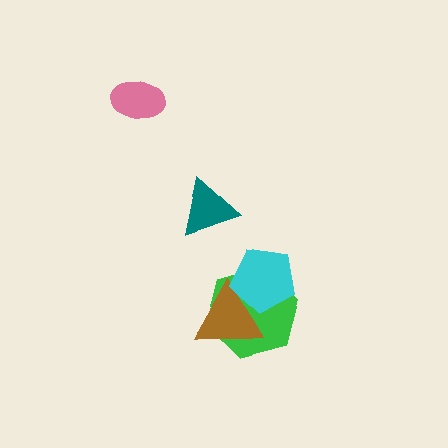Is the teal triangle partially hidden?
No, no other shape covers it.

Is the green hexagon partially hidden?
Yes, it is partially covered by another shape.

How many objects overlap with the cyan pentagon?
2 objects overlap with the cyan pentagon.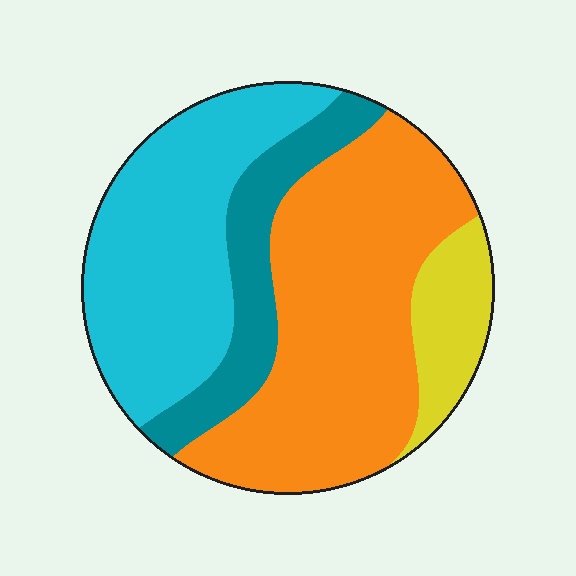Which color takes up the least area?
Yellow, at roughly 10%.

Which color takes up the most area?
Orange, at roughly 45%.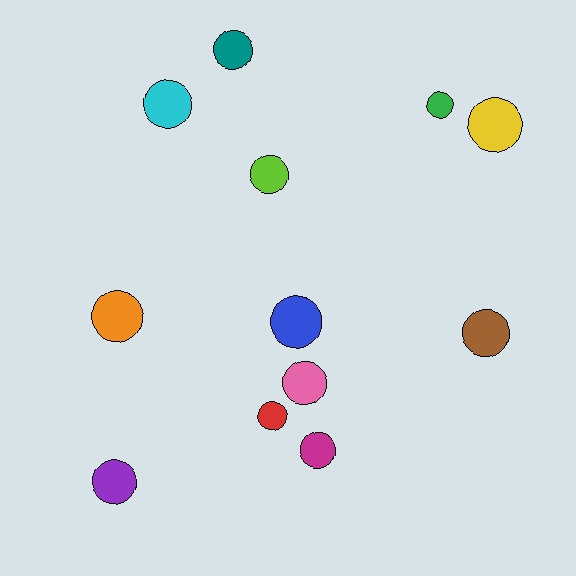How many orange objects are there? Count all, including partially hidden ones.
There is 1 orange object.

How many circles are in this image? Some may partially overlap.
There are 12 circles.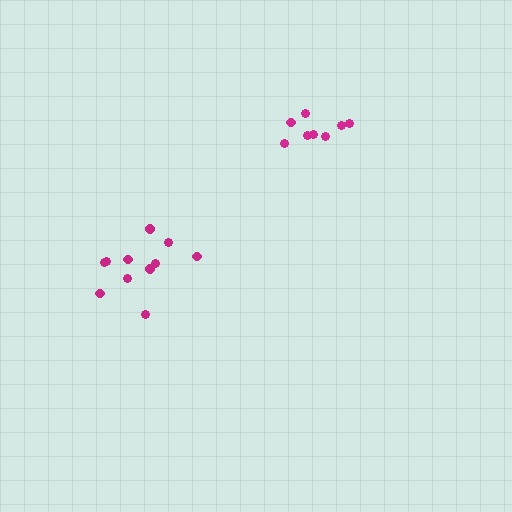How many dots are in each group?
Group 1: 11 dots, Group 2: 8 dots (19 total).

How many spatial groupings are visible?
There are 2 spatial groupings.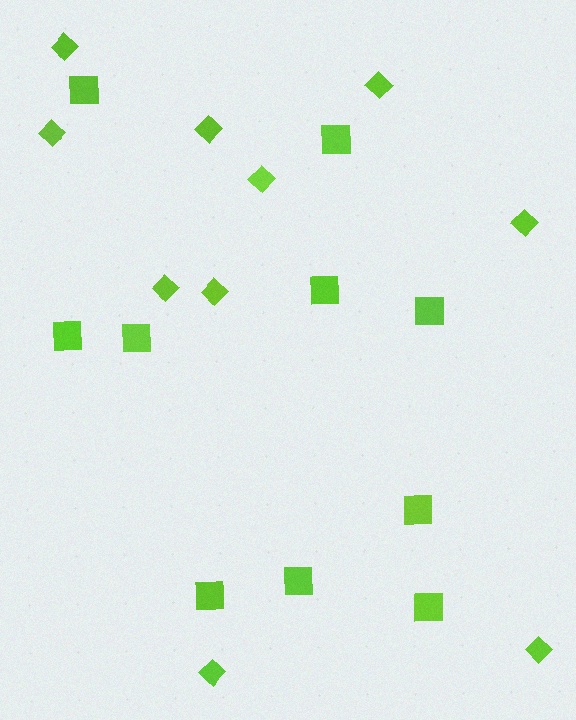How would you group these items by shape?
There are 2 groups: one group of diamonds (10) and one group of squares (10).